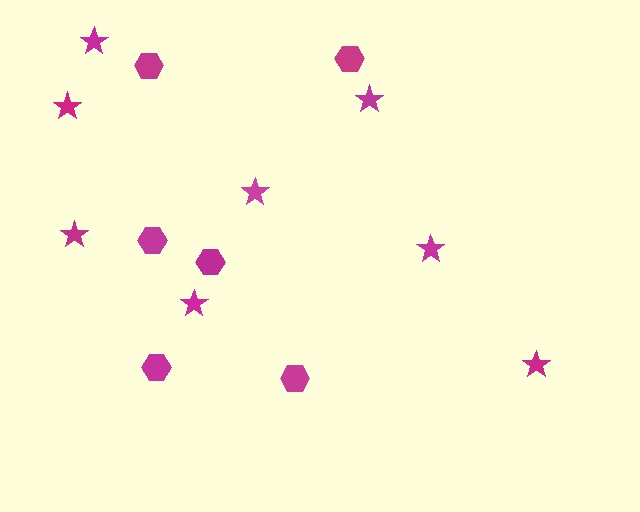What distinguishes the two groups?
There are 2 groups: one group of stars (8) and one group of hexagons (6).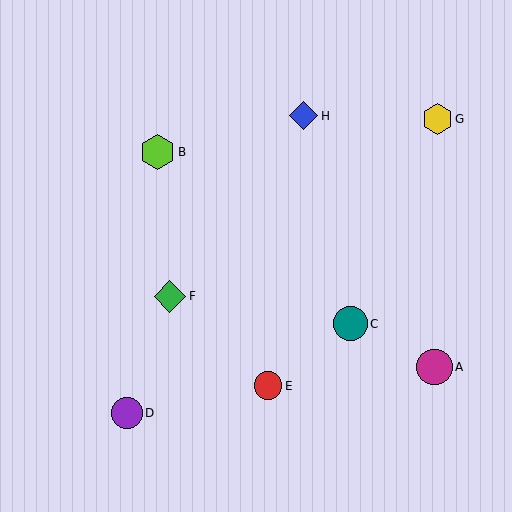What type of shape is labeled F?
Shape F is a green diamond.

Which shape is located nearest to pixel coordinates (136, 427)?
The purple circle (labeled D) at (127, 413) is nearest to that location.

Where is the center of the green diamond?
The center of the green diamond is at (170, 296).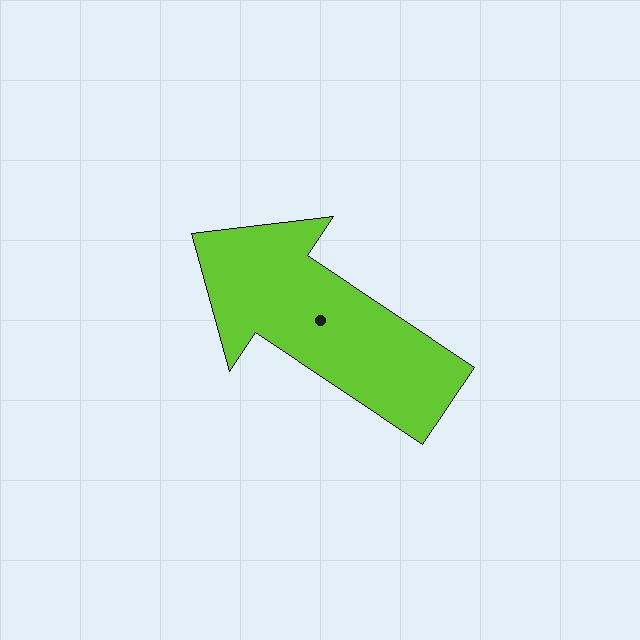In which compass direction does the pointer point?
Northwest.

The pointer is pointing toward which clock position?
Roughly 10 o'clock.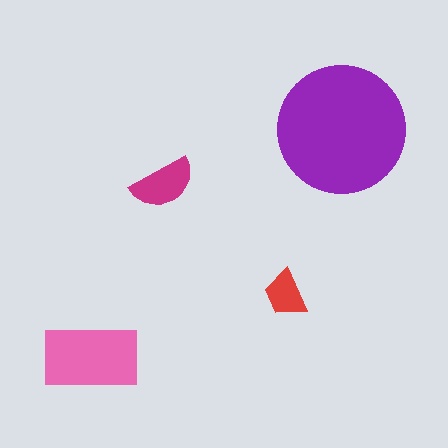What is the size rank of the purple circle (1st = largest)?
1st.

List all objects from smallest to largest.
The red trapezoid, the magenta semicircle, the pink rectangle, the purple circle.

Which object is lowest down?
The pink rectangle is bottommost.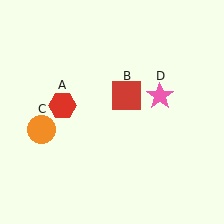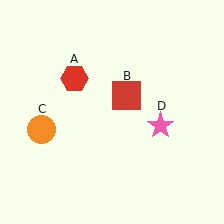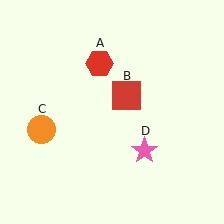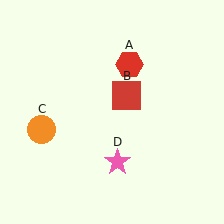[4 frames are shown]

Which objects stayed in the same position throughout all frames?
Red square (object B) and orange circle (object C) remained stationary.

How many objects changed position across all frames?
2 objects changed position: red hexagon (object A), pink star (object D).